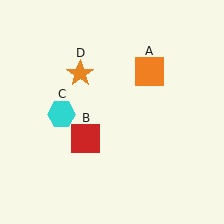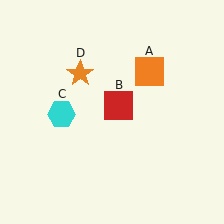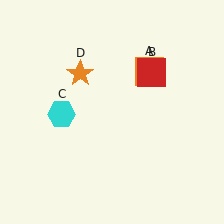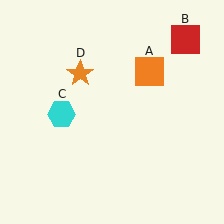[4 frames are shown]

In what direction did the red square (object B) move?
The red square (object B) moved up and to the right.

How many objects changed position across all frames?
1 object changed position: red square (object B).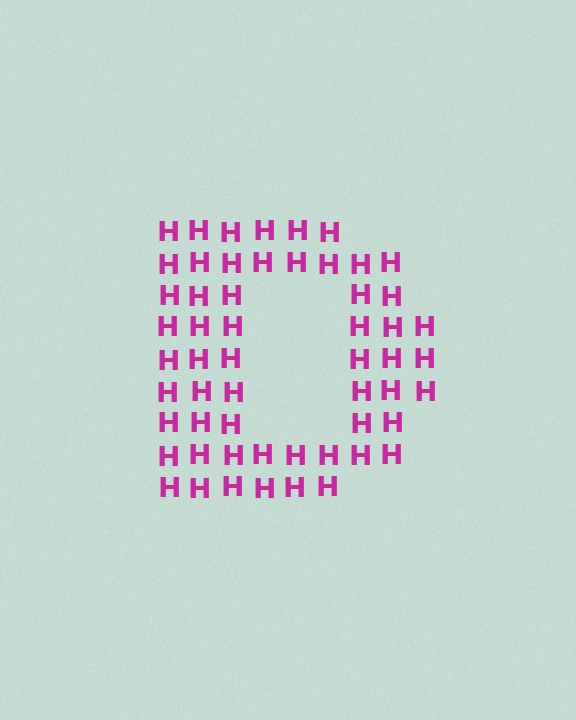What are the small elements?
The small elements are letter H's.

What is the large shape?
The large shape is the letter D.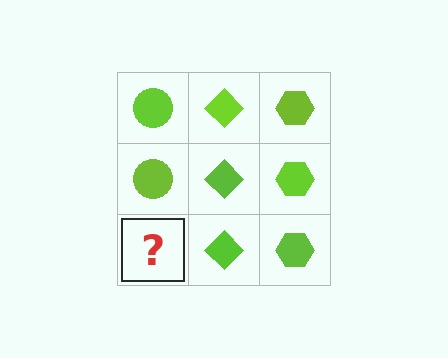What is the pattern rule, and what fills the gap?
The rule is that each column has a consistent shape. The gap should be filled with a lime circle.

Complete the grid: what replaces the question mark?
The question mark should be replaced with a lime circle.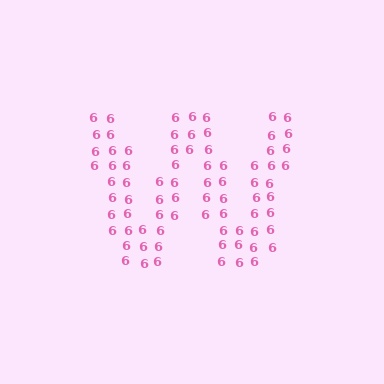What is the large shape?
The large shape is the letter W.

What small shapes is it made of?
It is made of small digit 6's.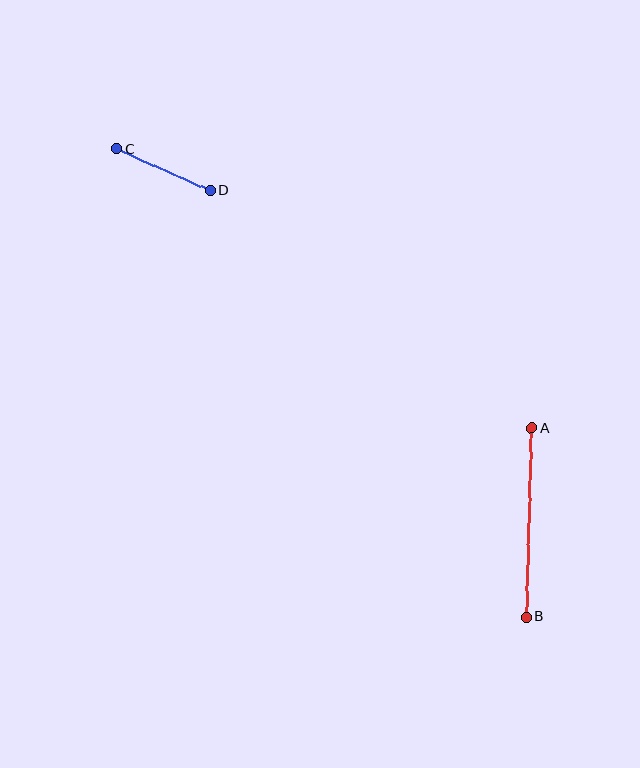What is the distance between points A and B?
The distance is approximately 189 pixels.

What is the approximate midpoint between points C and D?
The midpoint is at approximately (163, 170) pixels.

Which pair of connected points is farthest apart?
Points A and B are farthest apart.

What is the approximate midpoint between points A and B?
The midpoint is at approximately (529, 523) pixels.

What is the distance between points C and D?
The distance is approximately 102 pixels.